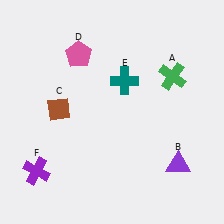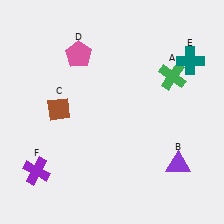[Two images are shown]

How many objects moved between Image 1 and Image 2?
1 object moved between the two images.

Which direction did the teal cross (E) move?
The teal cross (E) moved right.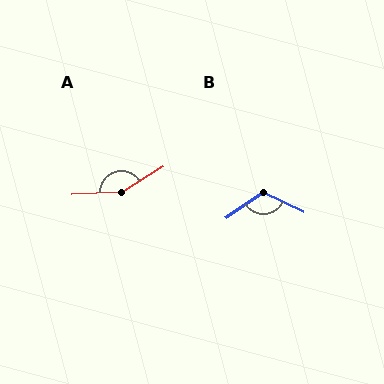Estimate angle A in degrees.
Approximately 150 degrees.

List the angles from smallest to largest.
B (120°), A (150°).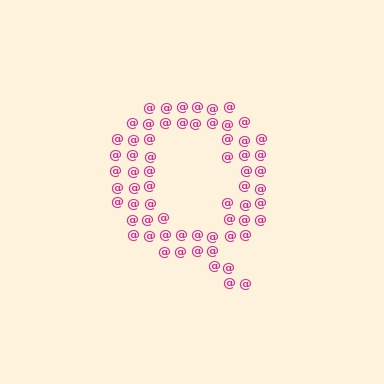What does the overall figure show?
The overall figure shows the letter Q.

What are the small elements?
The small elements are at signs.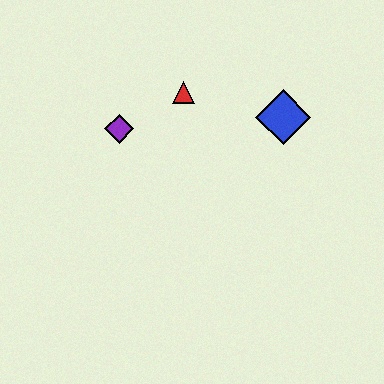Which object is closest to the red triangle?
The purple diamond is closest to the red triangle.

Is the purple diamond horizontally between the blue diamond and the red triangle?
No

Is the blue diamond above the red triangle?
No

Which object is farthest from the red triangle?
The blue diamond is farthest from the red triangle.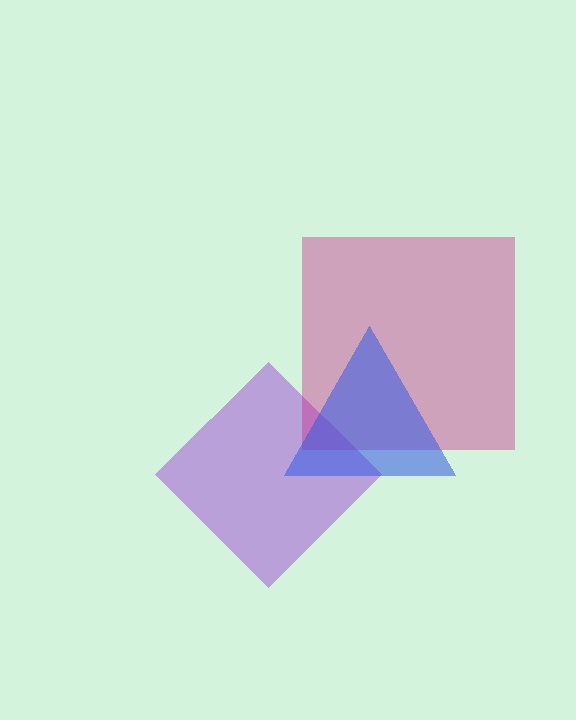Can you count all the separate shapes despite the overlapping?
Yes, there are 3 separate shapes.